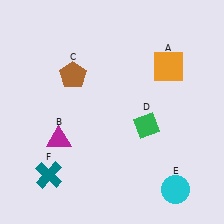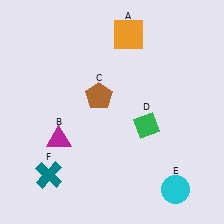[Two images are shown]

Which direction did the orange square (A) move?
The orange square (A) moved left.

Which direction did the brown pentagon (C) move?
The brown pentagon (C) moved right.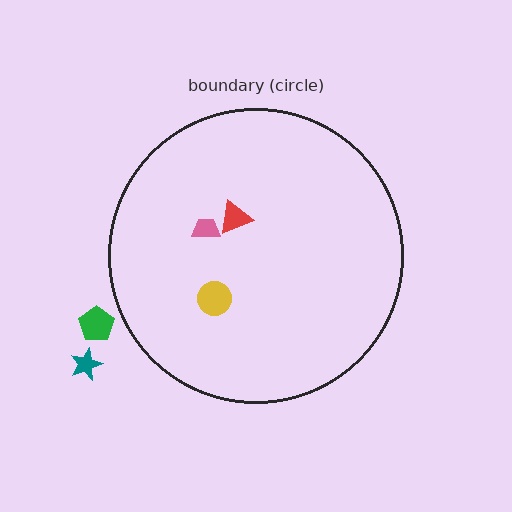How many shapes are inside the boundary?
3 inside, 2 outside.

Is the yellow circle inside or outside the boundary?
Inside.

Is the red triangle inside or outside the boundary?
Inside.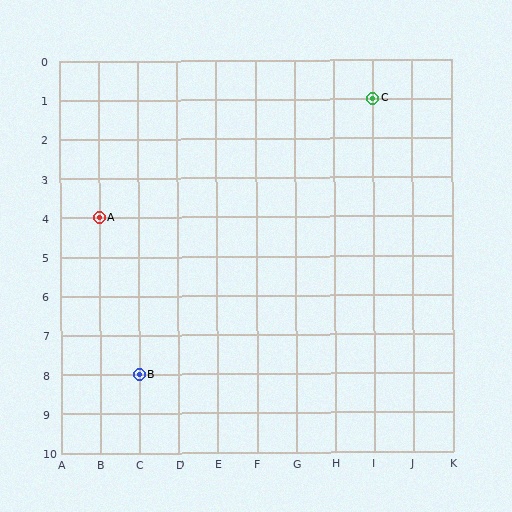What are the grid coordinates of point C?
Point C is at grid coordinates (I, 1).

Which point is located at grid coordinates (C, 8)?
Point B is at (C, 8).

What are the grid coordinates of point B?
Point B is at grid coordinates (C, 8).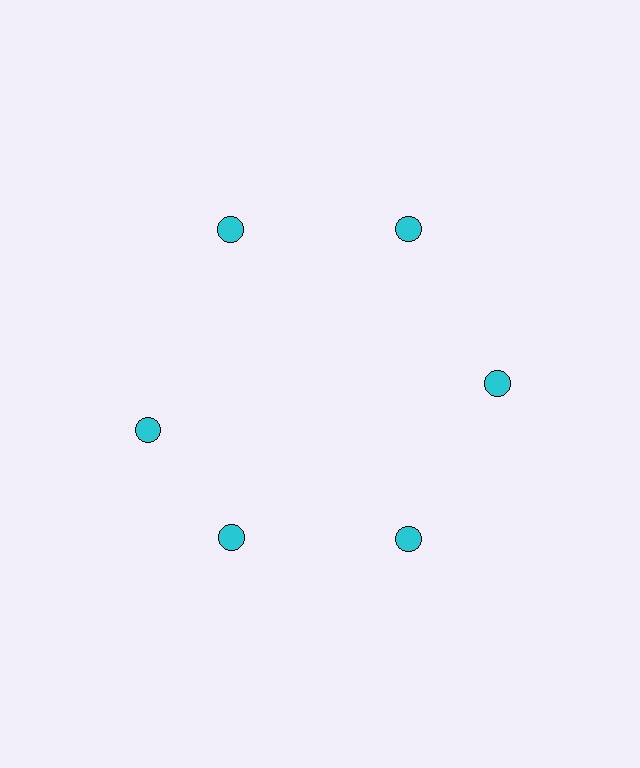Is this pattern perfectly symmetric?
No. The 6 cyan circles are arranged in a ring, but one element near the 9 o'clock position is rotated out of alignment along the ring, breaking the 6-fold rotational symmetry.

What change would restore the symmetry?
The symmetry would be restored by rotating it back into even spacing with its neighbors so that all 6 circles sit at equal angles and equal distance from the center.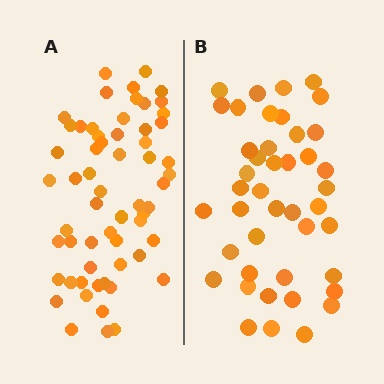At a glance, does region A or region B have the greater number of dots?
Region A (the left region) has more dots.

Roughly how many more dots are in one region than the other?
Region A has approximately 15 more dots than region B.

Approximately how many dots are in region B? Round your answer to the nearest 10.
About 40 dots. (The exact count is 43, which rounds to 40.)